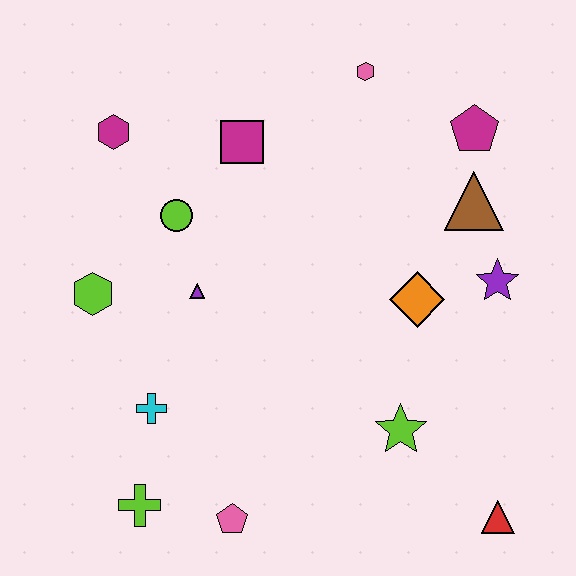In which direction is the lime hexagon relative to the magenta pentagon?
The lime hexagon is to the left of the magenta pentagon.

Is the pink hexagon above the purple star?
Yes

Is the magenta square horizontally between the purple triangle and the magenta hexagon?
No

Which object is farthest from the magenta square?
The red triangle is farthest from the magenta square.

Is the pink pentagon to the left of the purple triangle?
No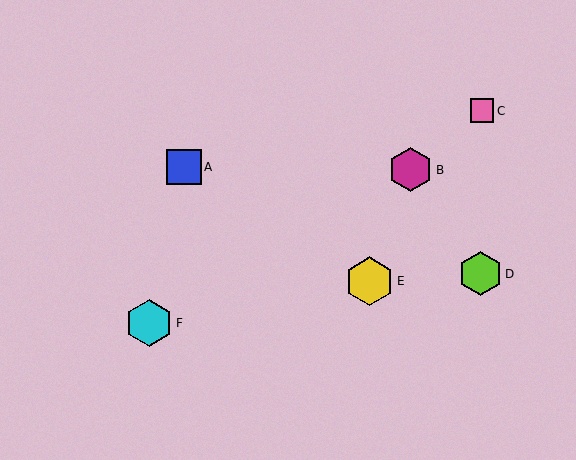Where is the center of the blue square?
The center of the blue square is at (184, 167).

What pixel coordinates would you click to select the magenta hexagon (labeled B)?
Click at (411, 169) to select the magenta hexagon B.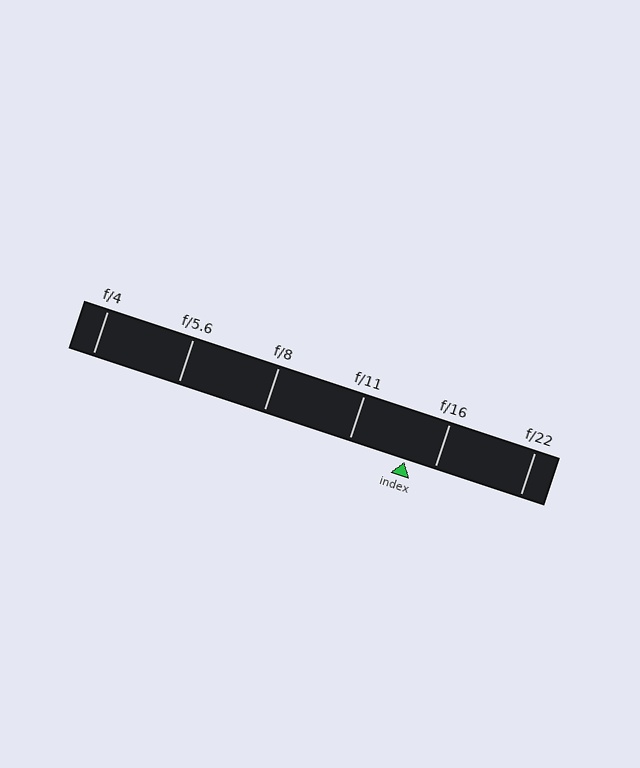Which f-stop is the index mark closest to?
The index mark is closest to f/16.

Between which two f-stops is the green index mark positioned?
The index mark is between f/11 and f/16.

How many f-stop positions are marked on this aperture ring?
There are 6 f-stop positions marked.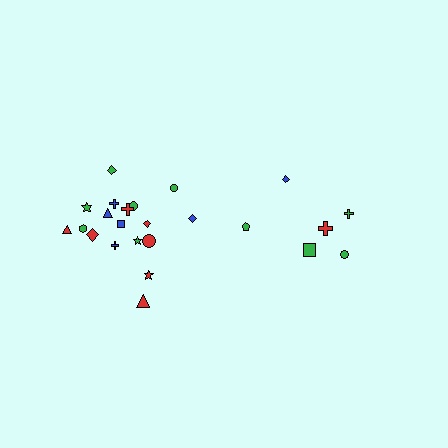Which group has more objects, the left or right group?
The left group.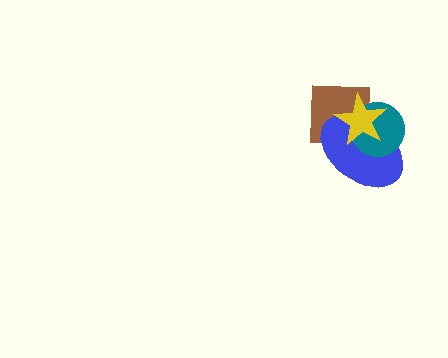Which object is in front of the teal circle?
The yellow star is in front of the teal circle.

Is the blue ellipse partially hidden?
Yes, it is partially covered by another shape.